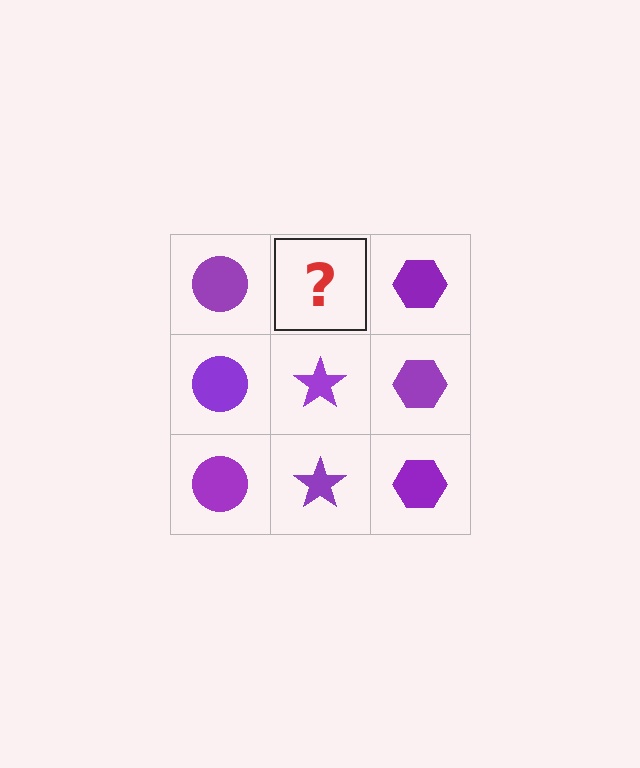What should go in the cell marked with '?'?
The missing cell should contain a purple star.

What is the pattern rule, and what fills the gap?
The rule is that each column has a consistent shape. The gap should be filled with a purple star.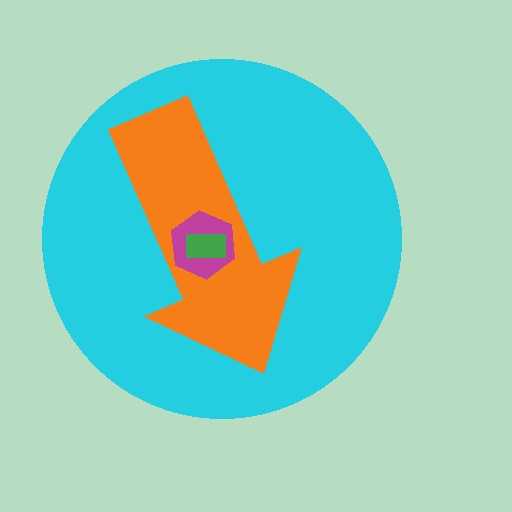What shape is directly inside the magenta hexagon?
The green rectangle.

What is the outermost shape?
The cyan circle.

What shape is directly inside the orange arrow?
The magenta hexagon.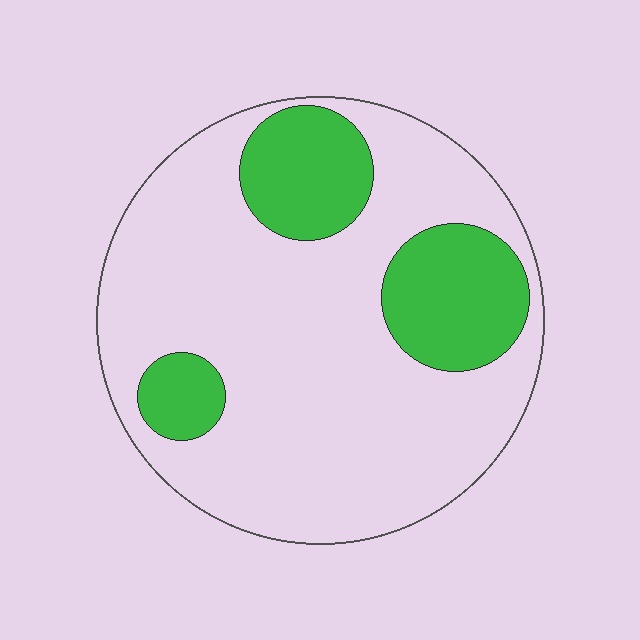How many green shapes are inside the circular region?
3.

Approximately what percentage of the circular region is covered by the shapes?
Approximately 25%.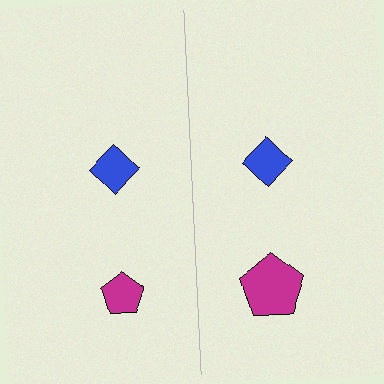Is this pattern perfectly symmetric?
No, the pattern is not perfectly symmetric. The magenta pentagon on the right side has a different size than its mirror counterpart.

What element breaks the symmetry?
The magenta pentagon on the right side has a different size than its mirror counterpart.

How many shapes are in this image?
There are 4 shapes in this image.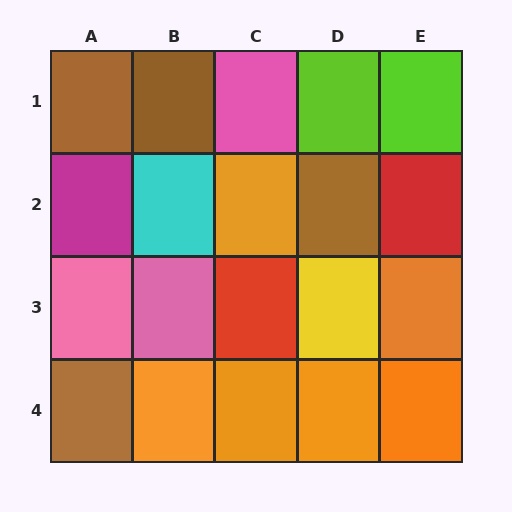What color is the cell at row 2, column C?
Orange.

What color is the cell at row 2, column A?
Magenta.